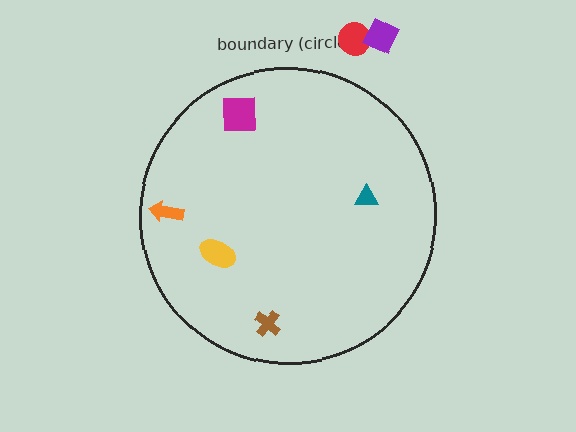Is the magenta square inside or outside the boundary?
Inside.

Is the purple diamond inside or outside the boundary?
Outside.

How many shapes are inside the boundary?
5 inside, 2 outside.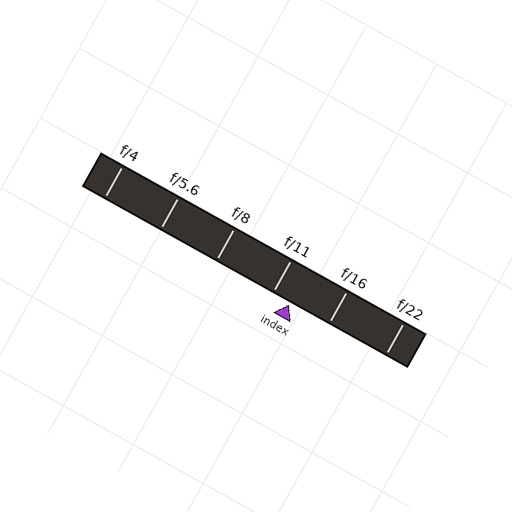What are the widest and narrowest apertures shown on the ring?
The widest aperture shown is f/4 and the narrowest is f/22.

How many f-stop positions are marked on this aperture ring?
There are 6 f-stop positions marked.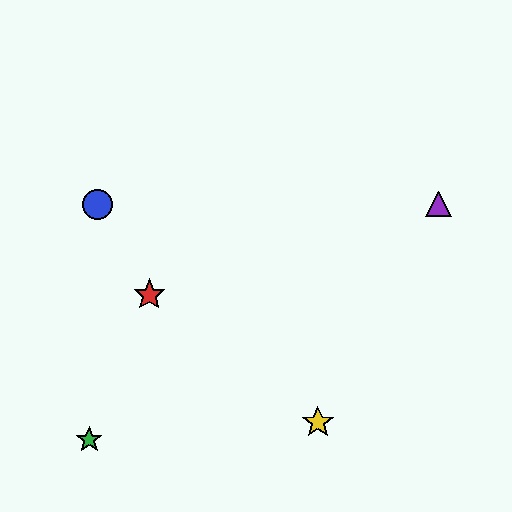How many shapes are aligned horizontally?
2 shapes (the blue circle, the purple triangle) are aligned horizontally.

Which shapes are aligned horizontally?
The blue circle, the purple triangle are aligned horizontally.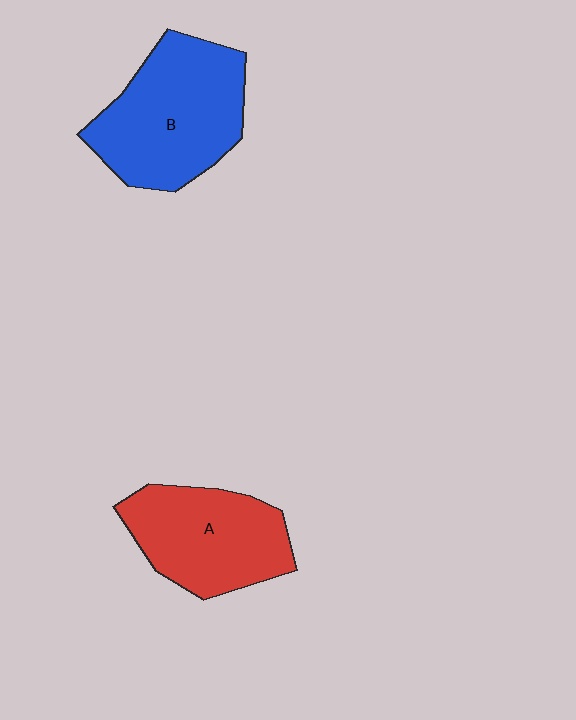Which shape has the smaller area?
Shape A (red).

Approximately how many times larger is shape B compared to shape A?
Approximately 1.2 times.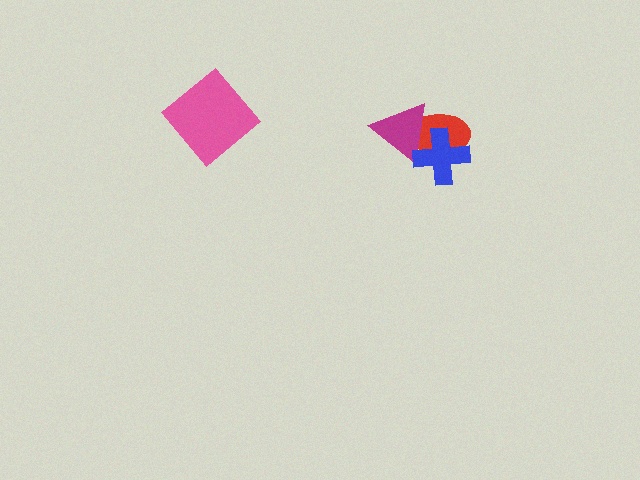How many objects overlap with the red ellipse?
2 objects overlap with the red ellipse.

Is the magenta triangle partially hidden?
Yes, it is partially covered by another shape.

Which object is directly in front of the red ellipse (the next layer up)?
The magenta triangle is directly in front of the red ellipse.